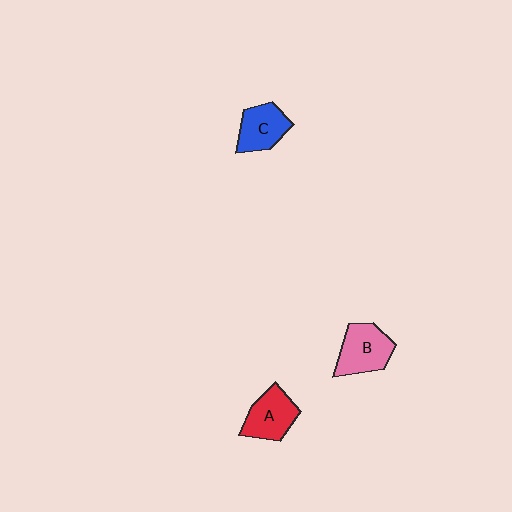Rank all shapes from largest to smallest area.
From largest to smallest: B (pink), A (red), C (blue).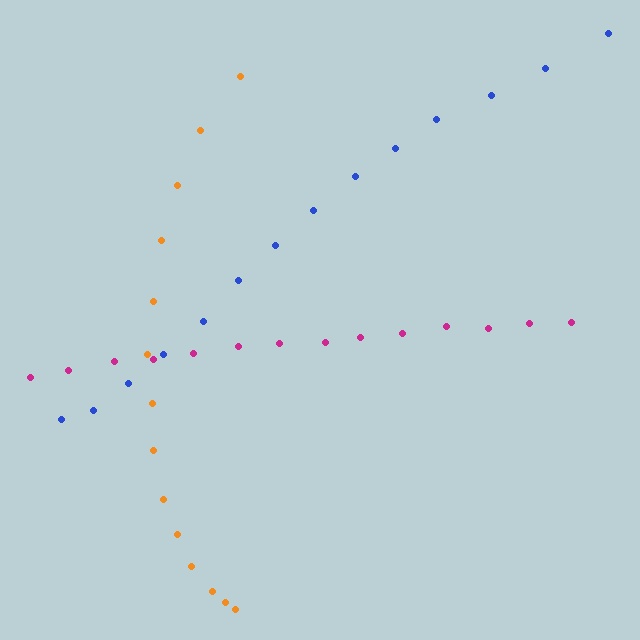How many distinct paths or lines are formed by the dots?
There are 3 distinct paths.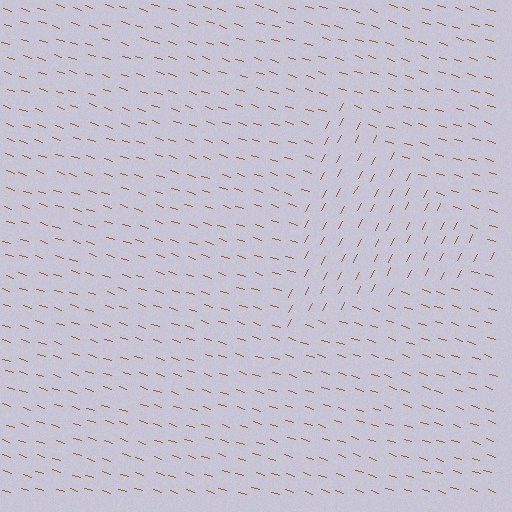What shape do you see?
I see a triangle.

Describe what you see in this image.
The image is filled with small brown line segments. A triangle region in the image has lines oriented differently from the surrounding lines, creating a visible texture boundary.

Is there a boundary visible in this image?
Yes, there is a texture boundary formed by a change in line orientation.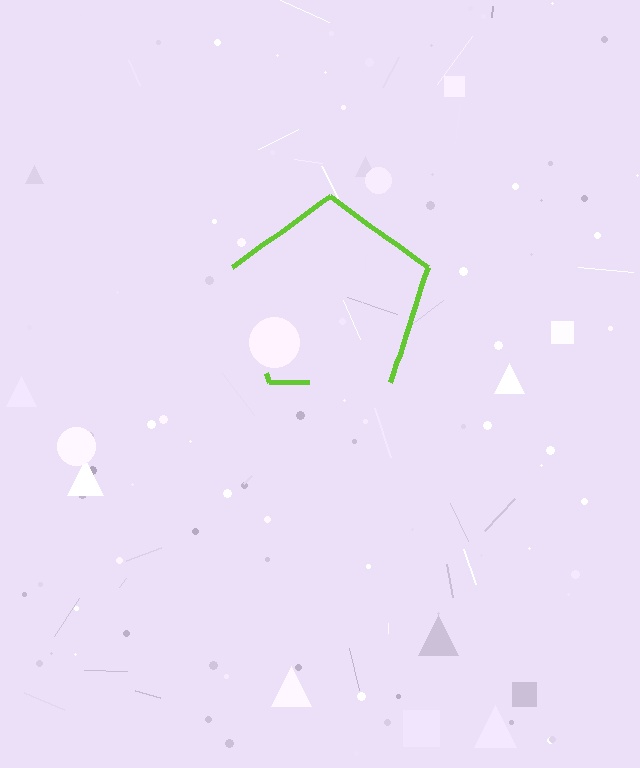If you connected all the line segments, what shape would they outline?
They would outline a pentagon.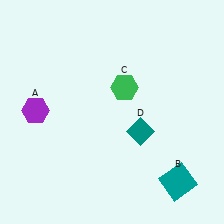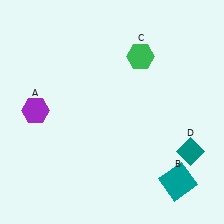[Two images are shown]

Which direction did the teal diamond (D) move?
The teal diamond (D) moved right.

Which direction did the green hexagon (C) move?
The green hexagon (C) moved up.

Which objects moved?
The objects that moved are: the green hexagon (C), the teal diamond (D).